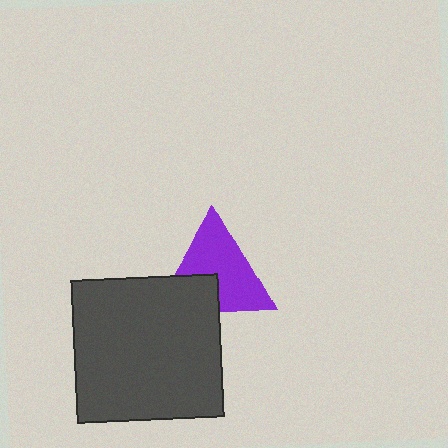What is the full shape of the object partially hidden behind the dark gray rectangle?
The partially hidden object is a purple triangle.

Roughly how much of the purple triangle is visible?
Most of it is visible (roughly 69%).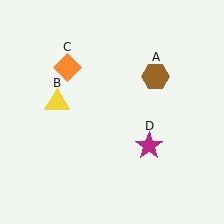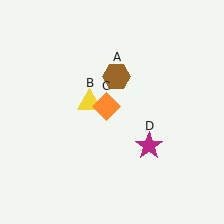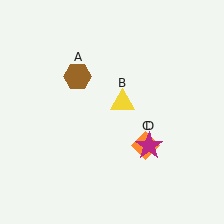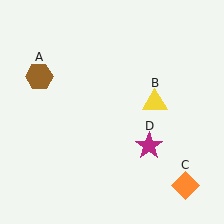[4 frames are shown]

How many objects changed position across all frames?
3 objects changed position: brown hexagon (object A), yellow triangle (object B), orange diamond (object C).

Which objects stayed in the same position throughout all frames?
Magenta star (object D) remained stationary.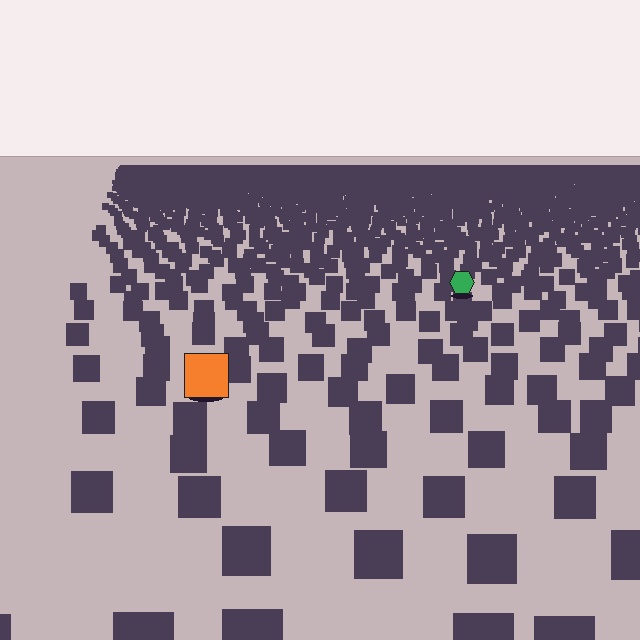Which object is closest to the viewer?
The orange square is closest. The texture marks near it are larger and more spread out.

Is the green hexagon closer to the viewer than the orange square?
No. The orange square is closer — you can tell from the texture gradient: the ground texture is coarser near it.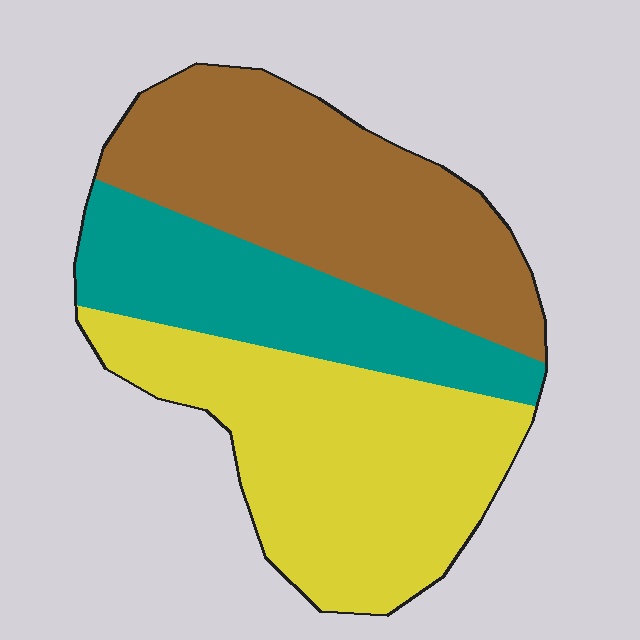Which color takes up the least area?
Teal, at roughly 25%.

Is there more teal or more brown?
Brown.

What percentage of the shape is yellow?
Yellow takes up about two fifths (2/5) of the shape.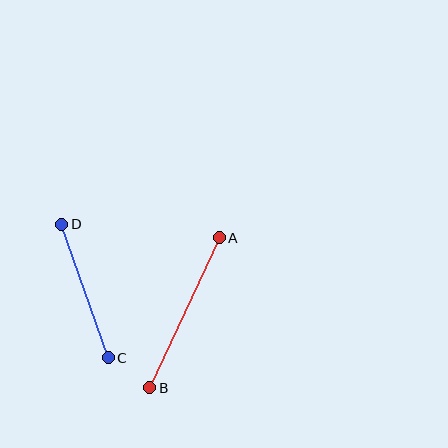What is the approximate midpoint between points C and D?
The midpoint is at approximately (85, 291) pixels.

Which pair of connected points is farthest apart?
Points A and B are farthest apart.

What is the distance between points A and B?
The distance is approximately 165 pixels.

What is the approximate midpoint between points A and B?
The midpoint is at approximately (184, 313) pixels.